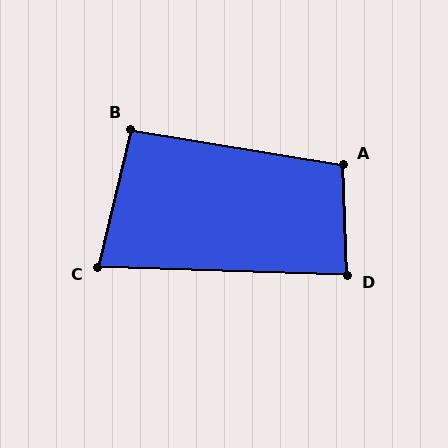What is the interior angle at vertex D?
Approximately 86 degrees (approximately right).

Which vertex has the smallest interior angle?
C, at approximately 79 degrees.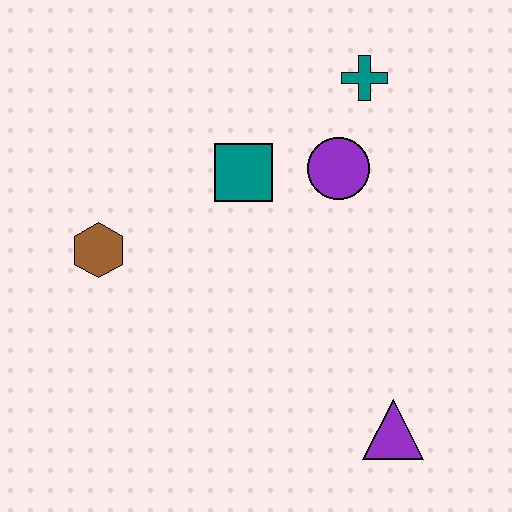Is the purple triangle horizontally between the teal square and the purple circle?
No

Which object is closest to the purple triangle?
The purple circle is closest to the purple triangle.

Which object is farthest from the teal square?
The purple triangle is farthest from the teal square.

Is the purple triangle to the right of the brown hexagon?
Yes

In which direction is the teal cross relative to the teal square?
The teal cross is to the right of the teal square.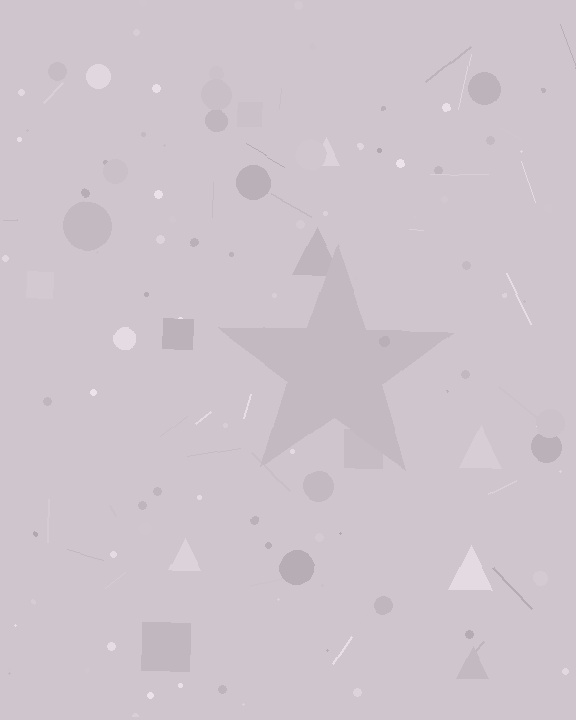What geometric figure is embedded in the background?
A star is embedded in the background.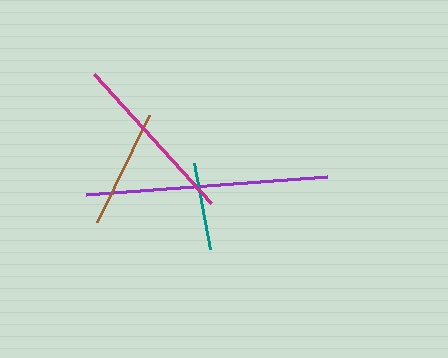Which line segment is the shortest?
The teal line is the shortest at approximately 88 pixels.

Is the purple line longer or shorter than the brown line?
The purple line is longer than the brown line.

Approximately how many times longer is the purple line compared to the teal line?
The purple line is approximately 2.8 times the length of the teal line.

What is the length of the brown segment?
The brown segment is approximately 118 pixels long.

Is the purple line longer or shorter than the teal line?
The purple line is longer than the teal line.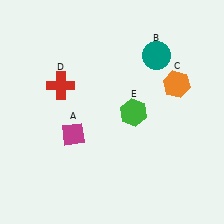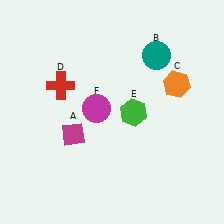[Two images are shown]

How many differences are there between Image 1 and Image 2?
There is 1 difference between the two images.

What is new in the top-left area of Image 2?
A magenta circle (F) was added in the top-left area of Image 2.